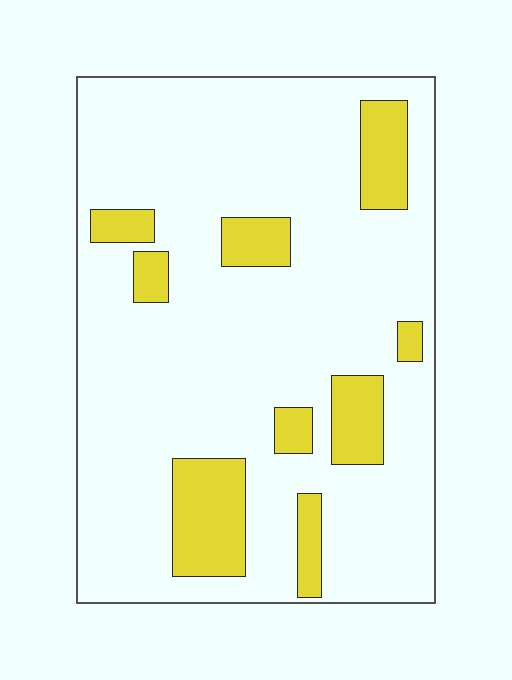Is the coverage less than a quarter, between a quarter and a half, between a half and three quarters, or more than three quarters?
Less than a quarter.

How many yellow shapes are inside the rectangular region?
9.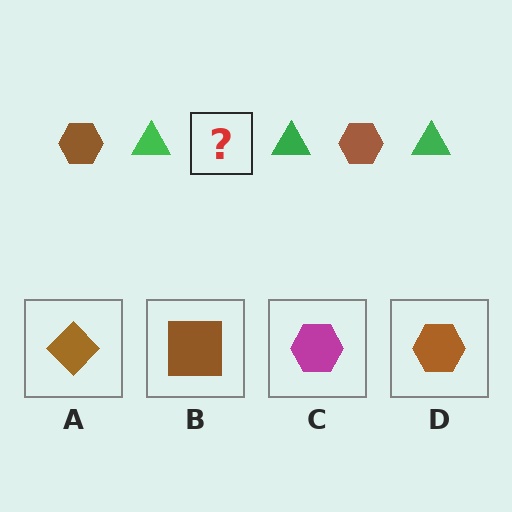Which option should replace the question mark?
Option D.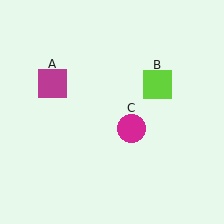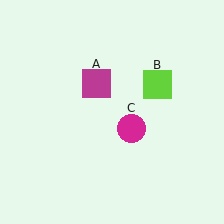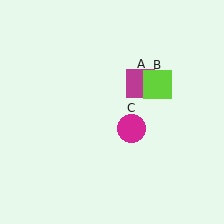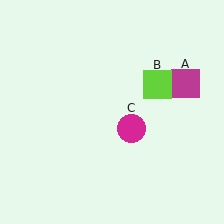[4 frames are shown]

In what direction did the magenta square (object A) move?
The magenta square (object A) moved right.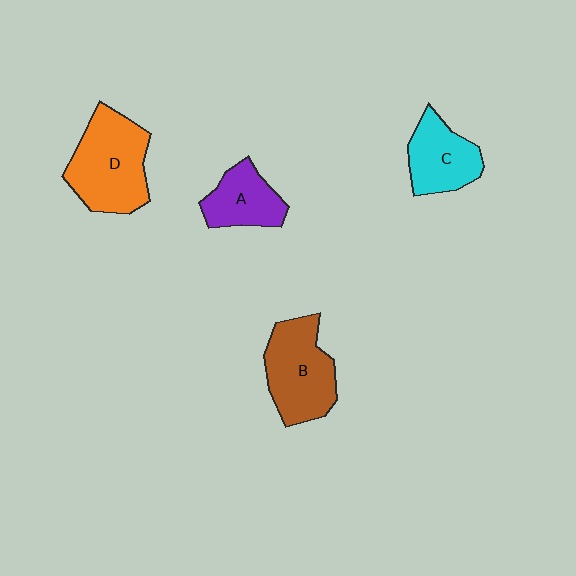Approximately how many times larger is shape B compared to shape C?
Approximately 1.3 times.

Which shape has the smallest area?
Shape A (purple).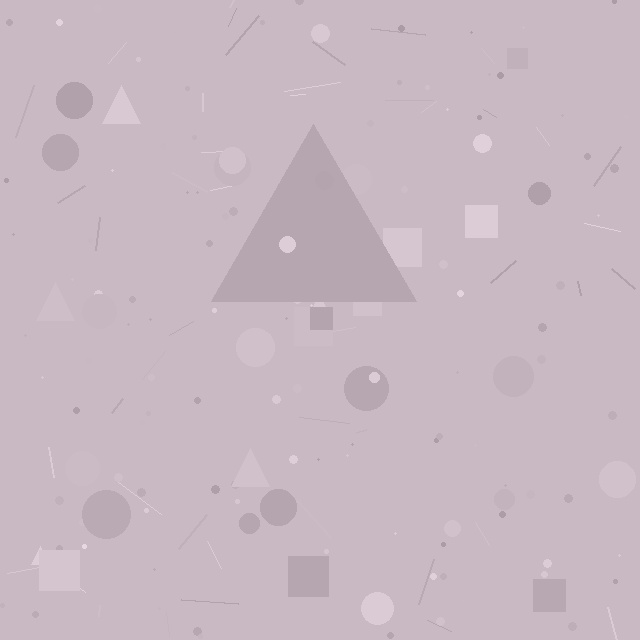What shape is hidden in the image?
A triangle is hidden in the image.